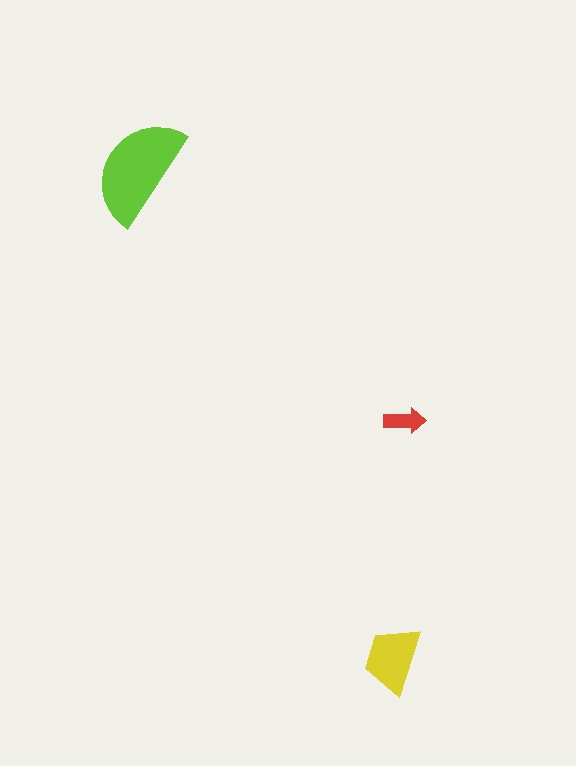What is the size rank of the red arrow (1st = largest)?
3rd.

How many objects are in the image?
There are 3 objects in the image.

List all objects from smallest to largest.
The red arrow, the yellow trapezoid, the lime semicircle.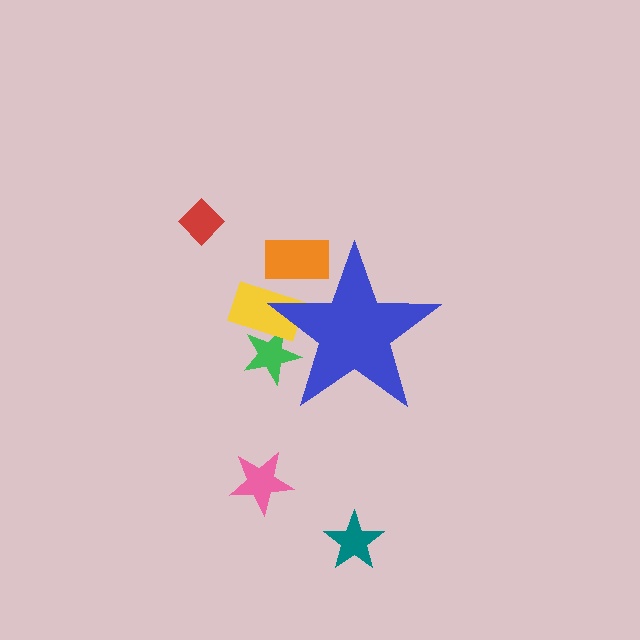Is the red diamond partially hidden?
No, the red diamond is fully visible.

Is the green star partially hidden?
Yes, the green star is partially hidden behind the blue star.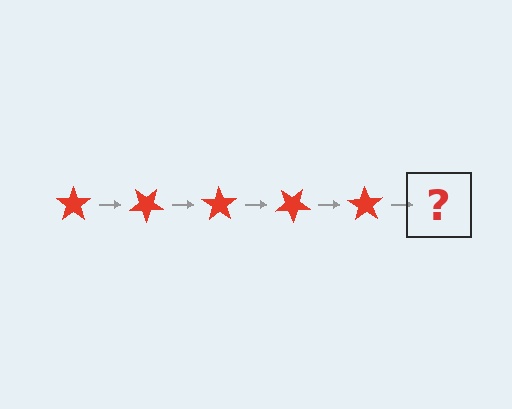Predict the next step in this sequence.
The next step is a red star rotated 175 degrees.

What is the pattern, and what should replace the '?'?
The pattern is that the star rotates 35 degrees each step. The '?' should be a red star rotated 175 degrees.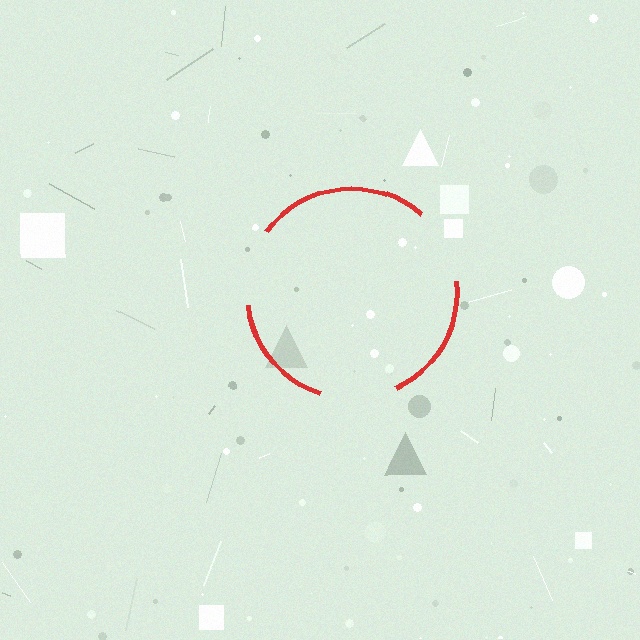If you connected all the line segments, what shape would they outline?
They would outline a circle.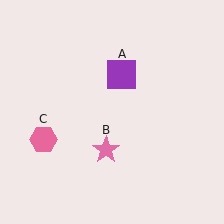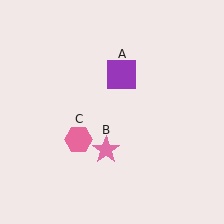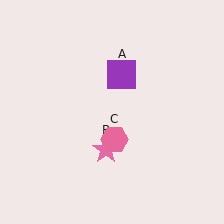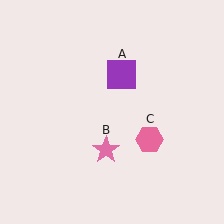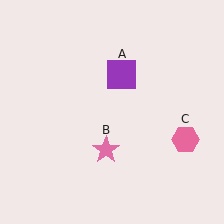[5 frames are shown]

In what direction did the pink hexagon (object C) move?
The pink hexagon (object C) moved right.